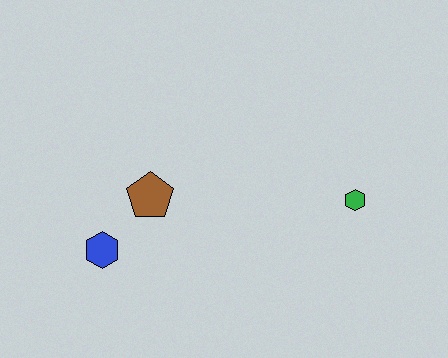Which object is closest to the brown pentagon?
The blue hexagon is closest to the brown pentagon.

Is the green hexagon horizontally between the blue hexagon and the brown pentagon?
No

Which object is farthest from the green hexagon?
The blue hexagon is farthest from the green hexagon.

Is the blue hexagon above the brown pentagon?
No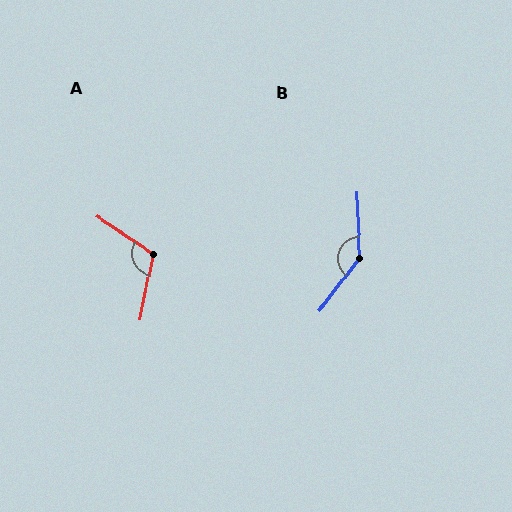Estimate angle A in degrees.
Approximately 111 degrees.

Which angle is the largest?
B, at approximately 141 degrees.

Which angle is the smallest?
A, at approximately 111 degrees.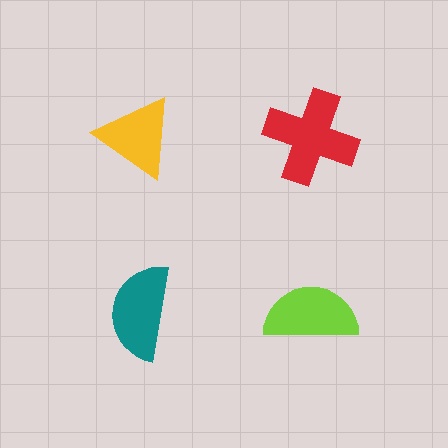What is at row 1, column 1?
A yellow triangle.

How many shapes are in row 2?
2 shapes.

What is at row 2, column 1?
A teal semicircle.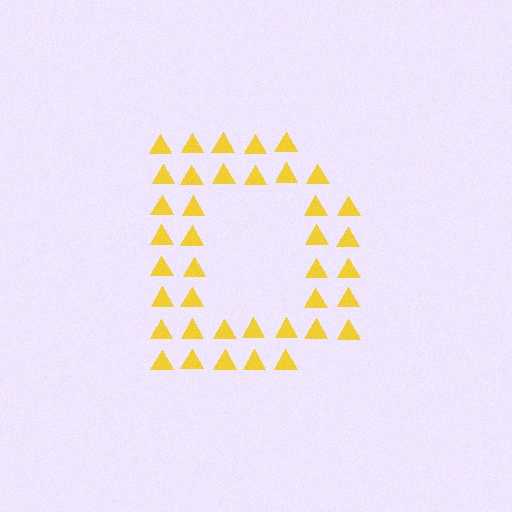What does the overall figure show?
The overall figure shows the letter D.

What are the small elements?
The small elements are triangles.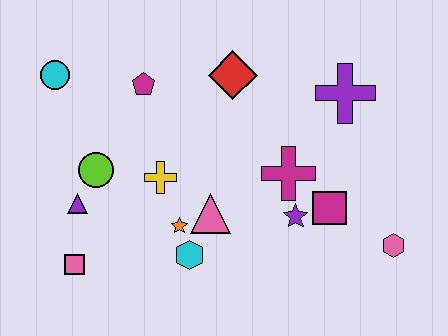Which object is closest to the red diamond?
The magenta pentagon is closest to the red diamond.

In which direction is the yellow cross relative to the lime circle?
The yellow cross is to the right of the lime circle.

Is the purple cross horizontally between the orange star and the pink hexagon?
Yes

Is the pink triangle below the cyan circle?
Yes